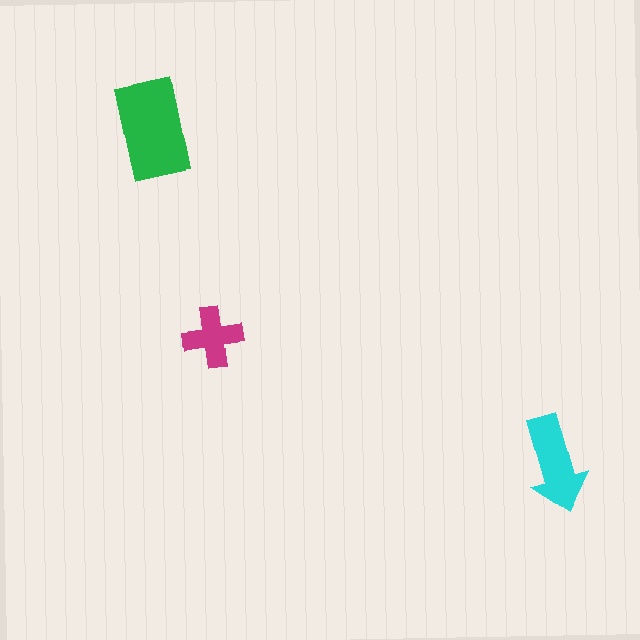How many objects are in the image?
There are 3 objects in the image.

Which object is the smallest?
The magenta cross.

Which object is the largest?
The green rectangle.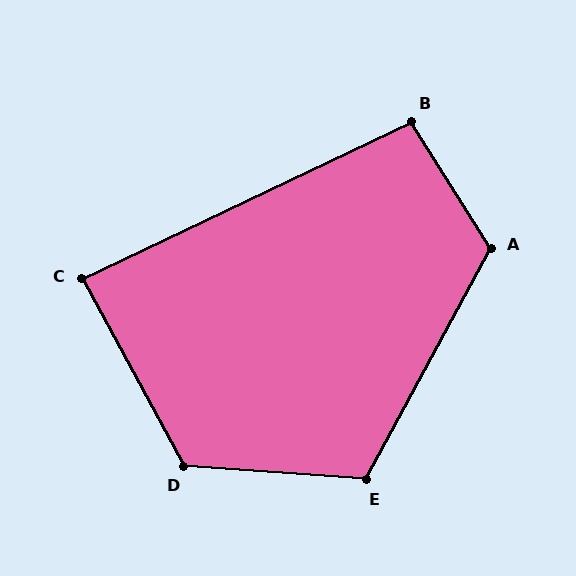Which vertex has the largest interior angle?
D, at approximately 123 degrees.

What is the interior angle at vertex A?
Approximately 119 degrees (obtuse).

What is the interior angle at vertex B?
Approximately 97 degrees (obtuse).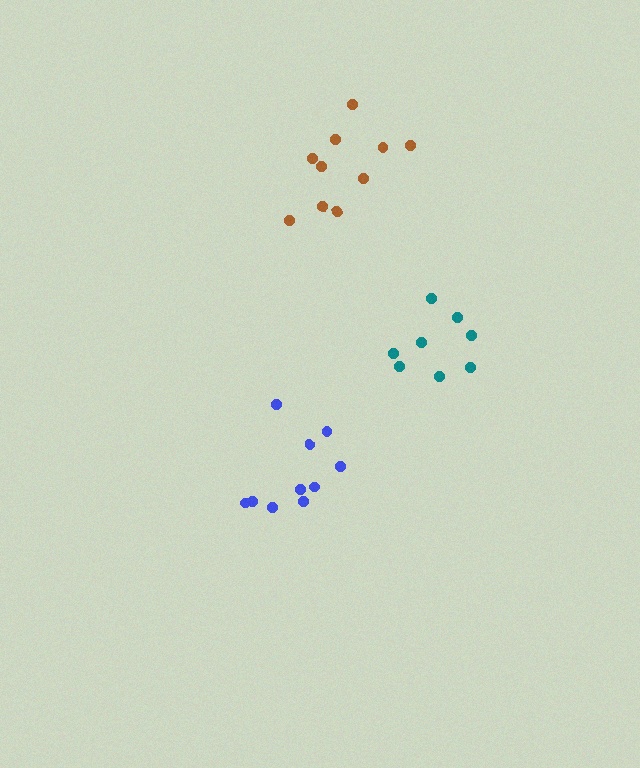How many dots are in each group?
Group 1: 8 dots, Group 2: 10 dots, Group 3: 10 dots (28 total).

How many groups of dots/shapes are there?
There are 3 groups.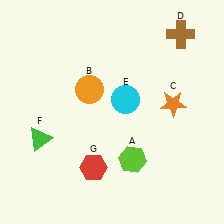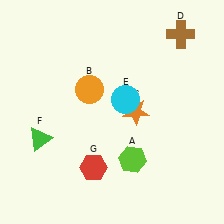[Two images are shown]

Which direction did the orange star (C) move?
The orange star (C) moved left.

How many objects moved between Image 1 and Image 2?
1 object moved between the two images.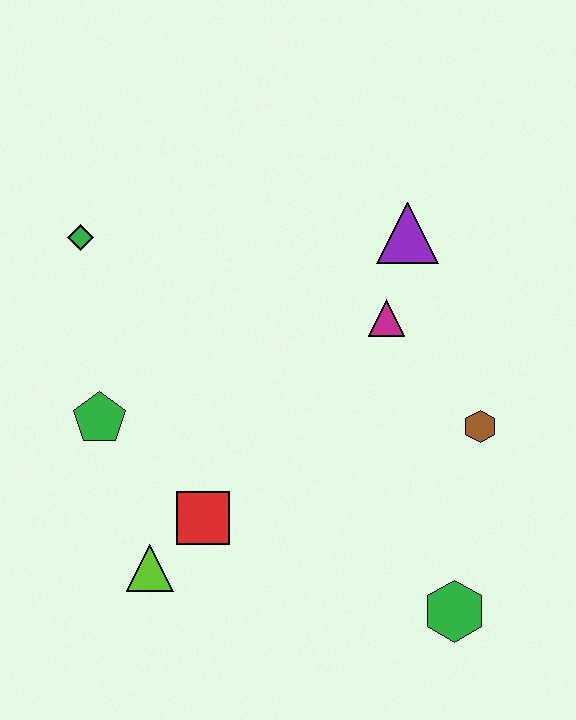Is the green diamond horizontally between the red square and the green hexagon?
No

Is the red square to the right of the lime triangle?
Yes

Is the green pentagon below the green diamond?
Yes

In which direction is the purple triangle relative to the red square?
The purple triangle is above the red square.